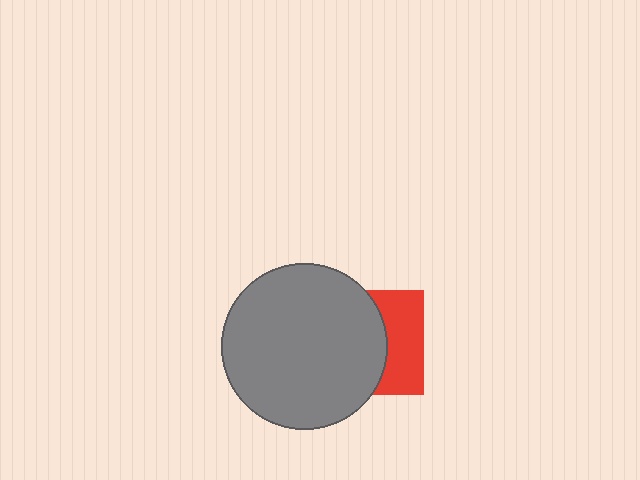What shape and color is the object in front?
The object in front is a gray circle.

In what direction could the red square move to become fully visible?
The red square could move right. That would shift it out from behind the gray circle entirely.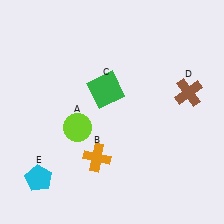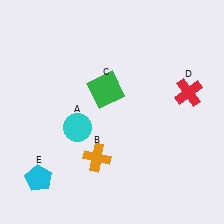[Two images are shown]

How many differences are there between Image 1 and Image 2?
There are 2 differences between the two images.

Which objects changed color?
A changed from lime to cyan. D changed from brown to red.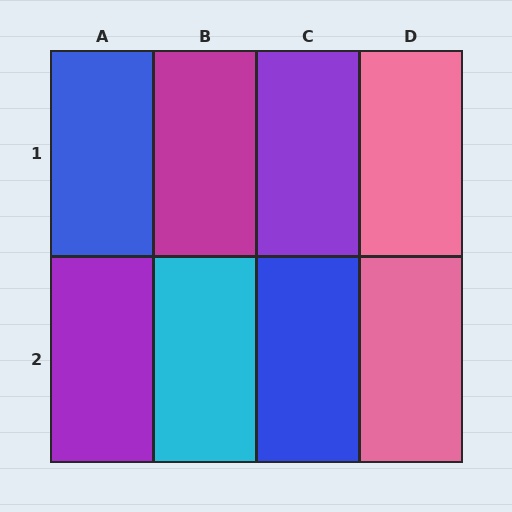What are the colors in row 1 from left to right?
Blue, magenta, purple, pink.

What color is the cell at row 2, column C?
Blue.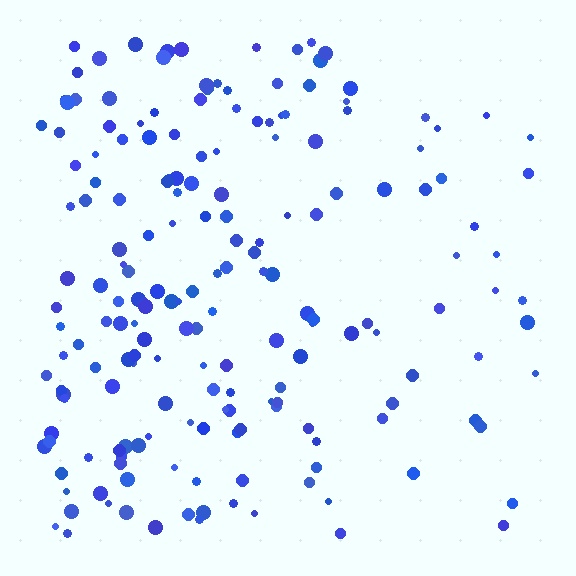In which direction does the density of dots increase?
From right to left, with the left side densest.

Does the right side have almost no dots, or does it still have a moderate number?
Still a moderate number, just noticeably fewer than the left.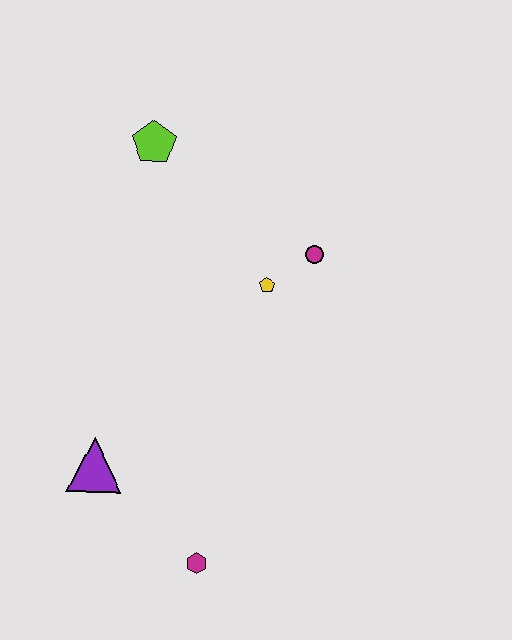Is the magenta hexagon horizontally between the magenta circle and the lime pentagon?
Yes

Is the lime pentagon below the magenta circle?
No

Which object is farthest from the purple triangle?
The lime pentagon is farthest from the purple triangle.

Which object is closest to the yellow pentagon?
The magenta circle is closest to the yellow pentagon.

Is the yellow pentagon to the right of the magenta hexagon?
Yes